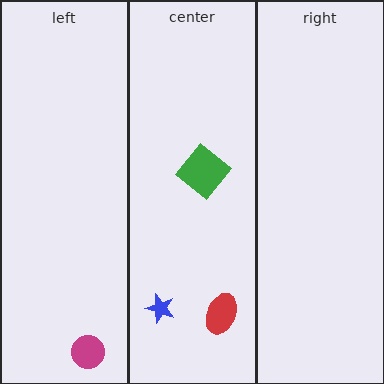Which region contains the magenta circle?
The left region.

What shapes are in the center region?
The blue star, the red ellipse, the green diamond.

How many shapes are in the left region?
1.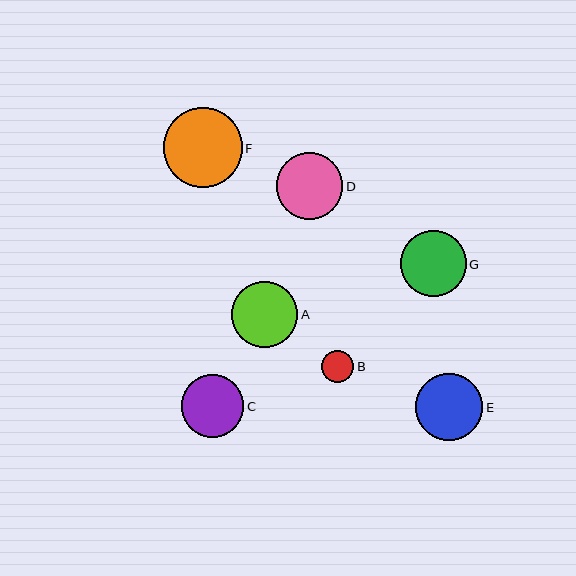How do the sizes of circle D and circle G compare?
Circle D and circle G are approximately the same size.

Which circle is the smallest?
Circle B is the smallest with a size of approximately 32 pixels.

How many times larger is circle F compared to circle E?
Circle F is approximately 1.2 times the size of circle E.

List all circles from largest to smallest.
From largest to smallest: F, E, D, A, G, C, B.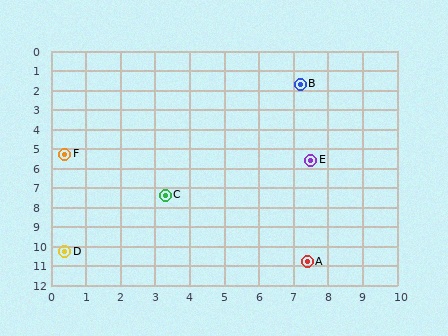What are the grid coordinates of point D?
Point D is at approximately (0.4, 10.3).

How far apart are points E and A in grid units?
Points E and A are about 5.2 grid units apart.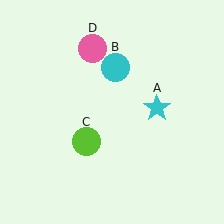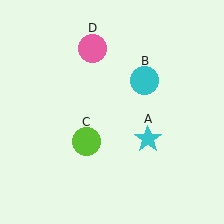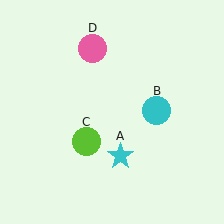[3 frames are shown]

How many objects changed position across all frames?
2 objects changed position: cyan star (object A), cyan circle (object B).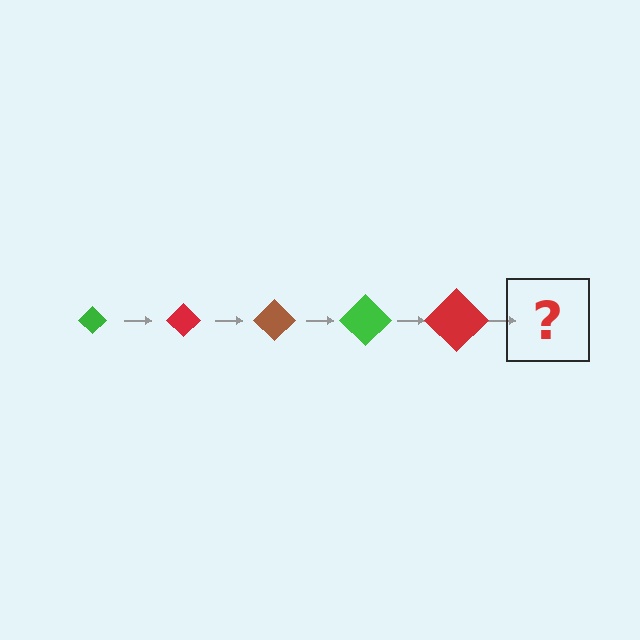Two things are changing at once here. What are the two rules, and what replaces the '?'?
The two rules are that the diamond grows larger each step and the color cycles through green, red, and brown. The '?' should be a brown diamond, larger than the previous one.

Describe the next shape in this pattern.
It should be a brown diamond, larger than the previous one.